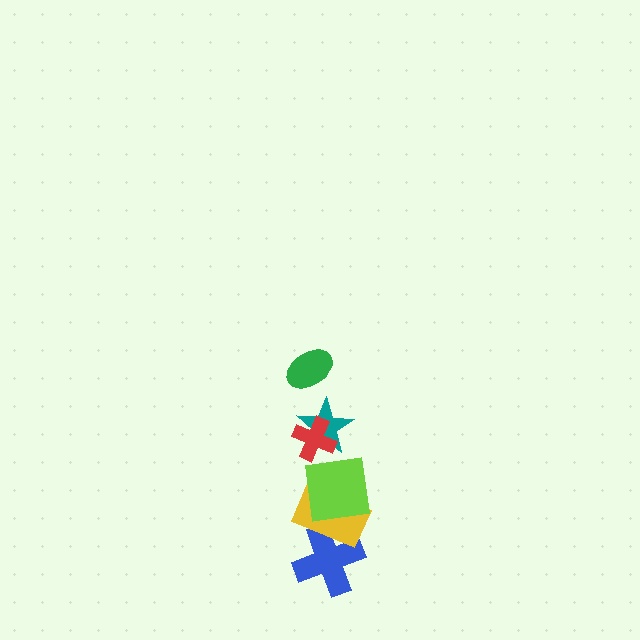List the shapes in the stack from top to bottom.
From top to bottom: the green ellipse, the red cross, the teal star, the lime square, the yellow rectangle, the blue cross.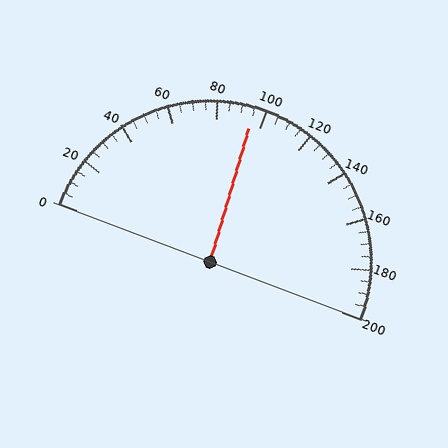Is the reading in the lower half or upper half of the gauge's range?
The reading is in the lower half of the range (0 to 200).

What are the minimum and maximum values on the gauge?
The gauge ranges from 0 to 200.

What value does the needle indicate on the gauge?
The needle indicates approximately 95.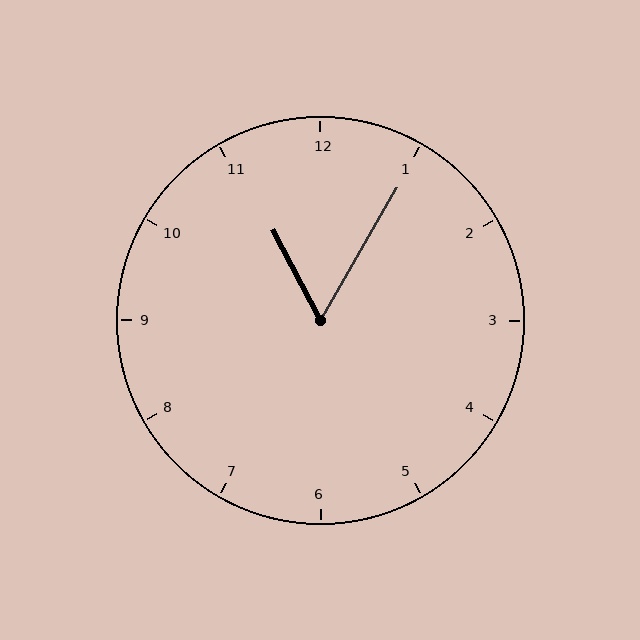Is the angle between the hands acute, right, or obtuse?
It is acute.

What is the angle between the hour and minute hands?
Approximately 58 degrees.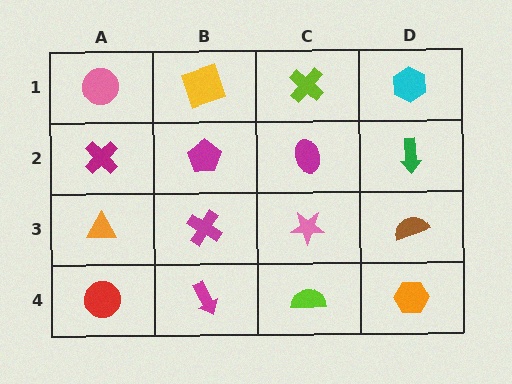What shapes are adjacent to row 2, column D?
A cyan hexagon (row 1, column D), a brown semicircle (row 3, column D), a magenta ellipse (row 2, column C).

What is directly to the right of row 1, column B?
A lime cross.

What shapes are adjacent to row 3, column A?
A magenta cross (row 2, column A), a red circle (row 4, column A), a magenta cross (row 3, column B).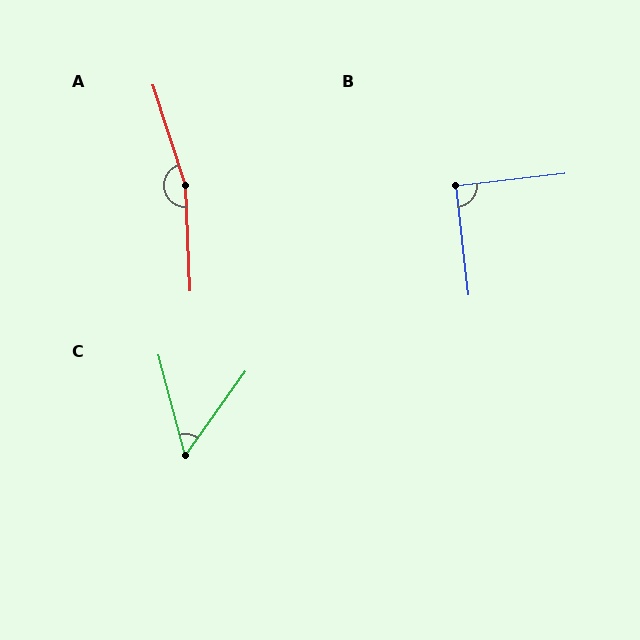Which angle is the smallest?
C, at approximately 50 degrees.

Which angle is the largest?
A, at approximately 165 degrees.